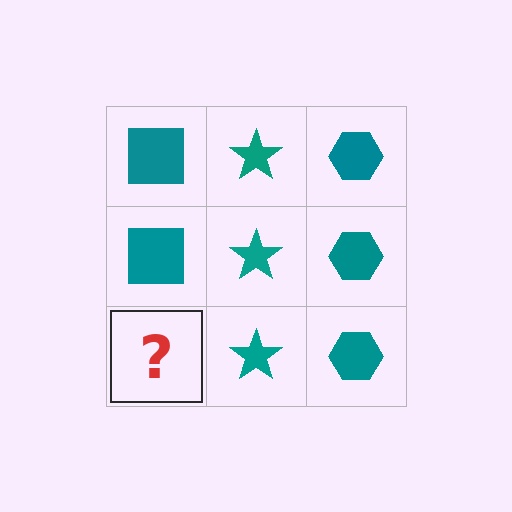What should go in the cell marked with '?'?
The missing cell should contain a teal square.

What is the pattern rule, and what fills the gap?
The rule is that each column has a consistent shape. The gap should be filled with a teal square.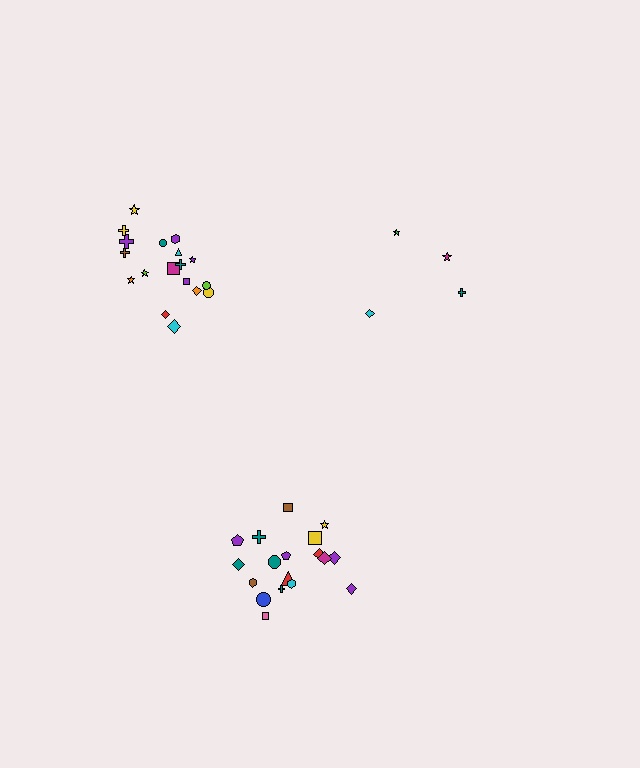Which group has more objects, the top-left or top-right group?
The top-left group.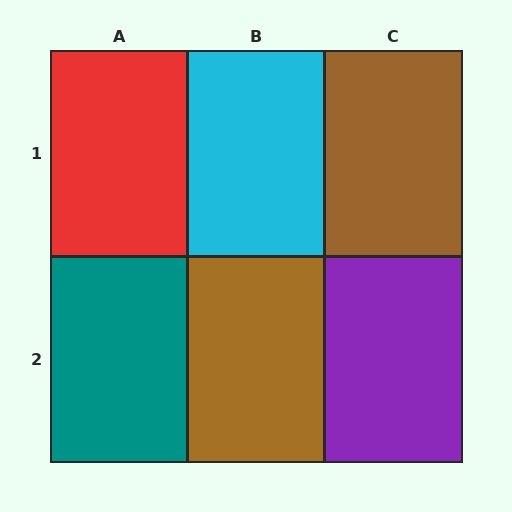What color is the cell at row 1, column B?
Cyan.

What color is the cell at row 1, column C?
Brown.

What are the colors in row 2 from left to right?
Teal, brown, purple.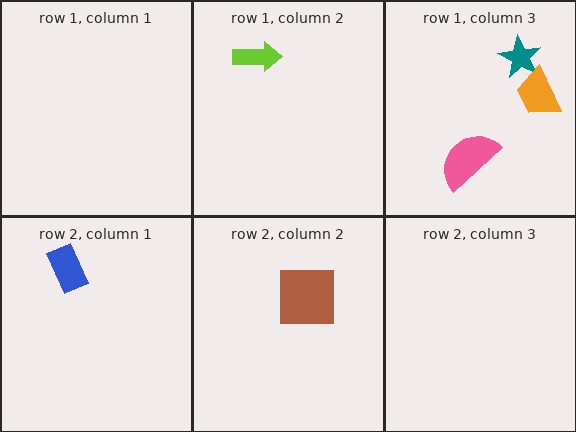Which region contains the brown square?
The row 2, column 2 region.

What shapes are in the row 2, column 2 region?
The brown square.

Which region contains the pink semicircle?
The row 1, column 3 region.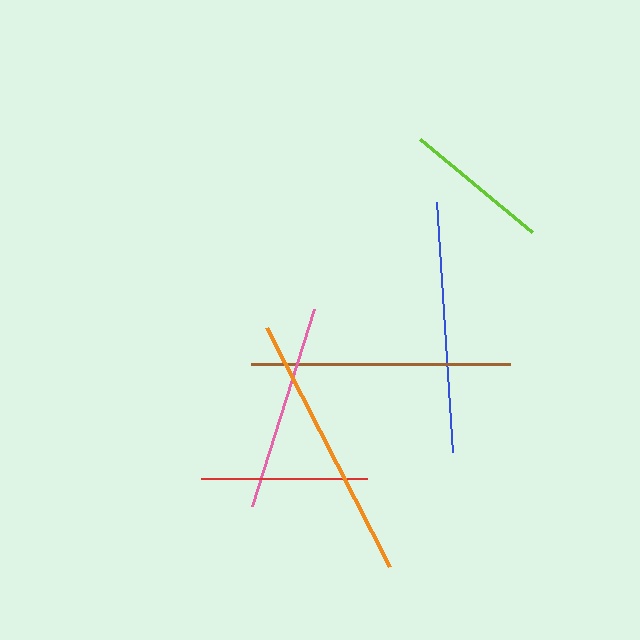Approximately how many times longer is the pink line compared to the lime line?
The pink line is approximately 1.4 times the length of the lime line.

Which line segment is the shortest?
The lime line is the shortest at approximately 145 pixels.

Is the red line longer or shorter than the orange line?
The orange line is longer than the red line.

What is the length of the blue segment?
The blue segment is approximately 250 pixels long.